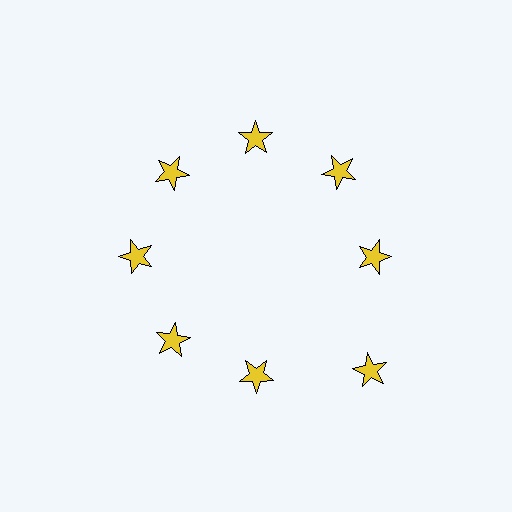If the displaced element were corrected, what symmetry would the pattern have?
It would have 8-fold rotational symmetry — the pattern would map onto itself every 45 degrees.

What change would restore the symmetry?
The symmetry would be restored by moving it inward, back onto the ring so that all 8 stars sit at equal angles and equal distance from the center.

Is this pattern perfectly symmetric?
No. The 8 yellow stars are arranged in a ring, but one element near the 4 o'clock position is pushed outward from the center, breaking the 8-fold rotational symmetry.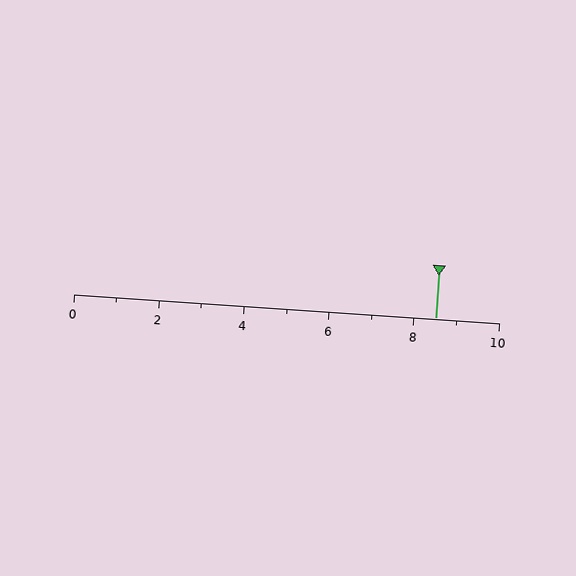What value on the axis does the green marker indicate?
The marker indicates approximately 8.5.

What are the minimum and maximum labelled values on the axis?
The axis runs from 0 to 10.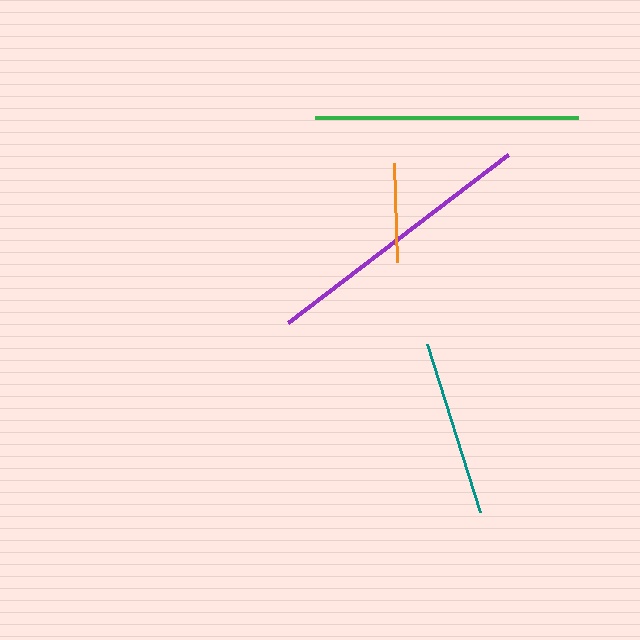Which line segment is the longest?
The purple line is the longest at approximately 277 pixels.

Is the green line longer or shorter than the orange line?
The green line is longer than the orange line.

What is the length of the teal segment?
The teal segment is approximately 177 pixels long.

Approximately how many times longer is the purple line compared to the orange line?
The purple line is approximately 2.8 times the length of the orange line.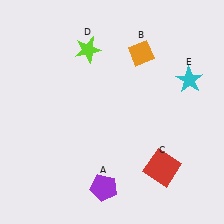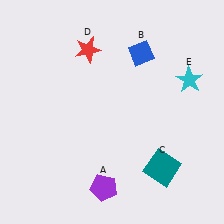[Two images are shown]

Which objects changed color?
B changed from orange to blue. C changed from red to teal. D changed from lime to red.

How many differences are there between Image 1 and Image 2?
There are 3 differences between the two images.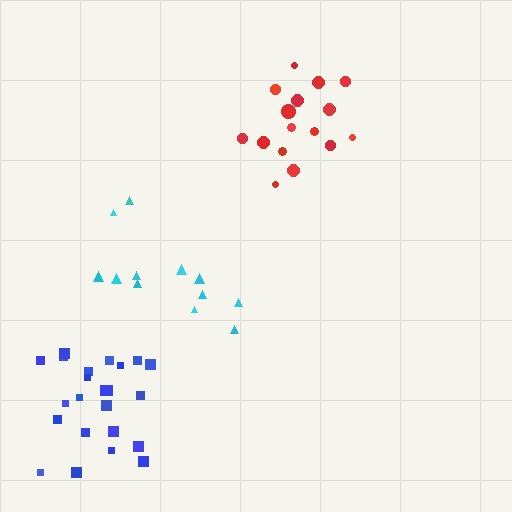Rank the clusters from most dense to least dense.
blue, red, cyan.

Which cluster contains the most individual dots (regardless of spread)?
Blue (23).